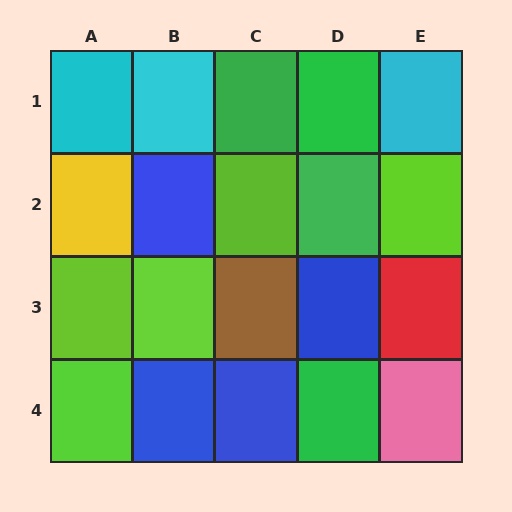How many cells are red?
1 cell is red.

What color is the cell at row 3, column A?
Lime.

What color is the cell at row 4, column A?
Lime.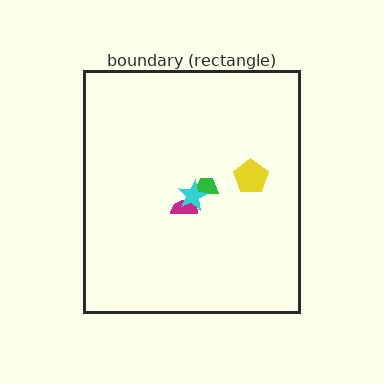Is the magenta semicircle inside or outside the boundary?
Inside.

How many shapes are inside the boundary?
4 inside, 0 outside.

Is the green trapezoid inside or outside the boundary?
Inside.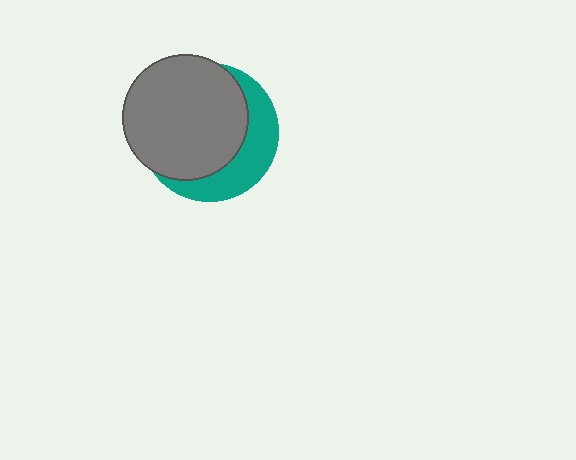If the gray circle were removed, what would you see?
You would see the complete teal circle.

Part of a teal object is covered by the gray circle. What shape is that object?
It is a circle.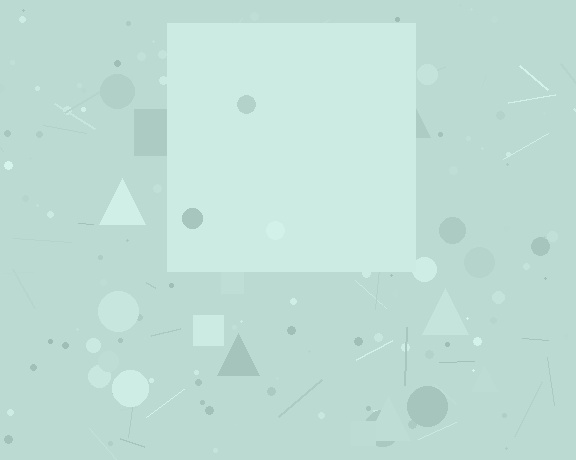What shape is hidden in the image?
A square is hidden in the image.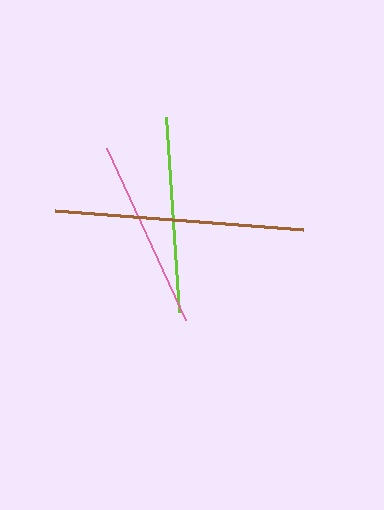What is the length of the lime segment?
The lime segment is approximately 196 pixels long.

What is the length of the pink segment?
The pink segment is approximately 189 pixels long.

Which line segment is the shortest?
The pink line is the shortest at approximately 189 pixels.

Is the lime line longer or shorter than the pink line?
The lime line is longer than the pink line.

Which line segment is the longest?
The brown line is the longest at approximately 249 pixels.